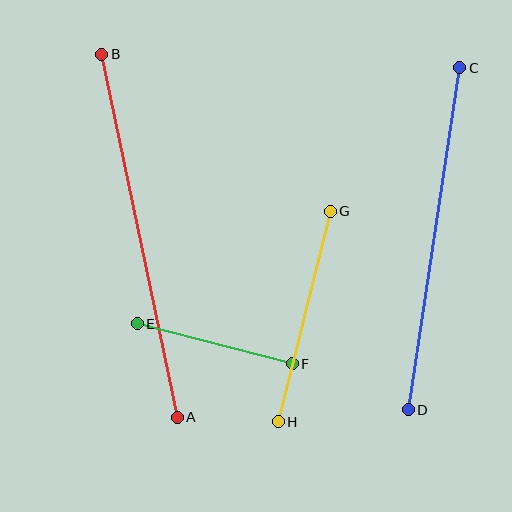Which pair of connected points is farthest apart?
Points A and B are farthest apart.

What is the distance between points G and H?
The distance is approximately 217 pixels.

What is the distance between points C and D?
The distance is approximately 346 pixels.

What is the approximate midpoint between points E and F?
The midpoint is at approximately (215, 344) pixels.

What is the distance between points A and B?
The distance is approximately 371 pixels.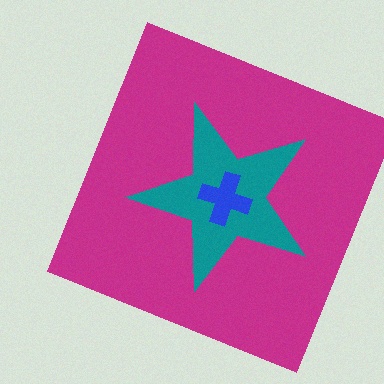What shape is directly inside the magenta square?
The teal star.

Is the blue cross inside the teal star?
Yes.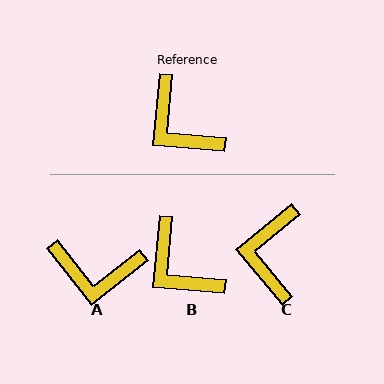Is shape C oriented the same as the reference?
No, it is off by about 45 degrees.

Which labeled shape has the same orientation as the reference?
B.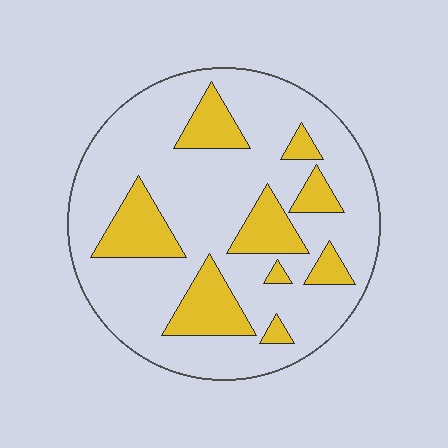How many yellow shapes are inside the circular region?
9.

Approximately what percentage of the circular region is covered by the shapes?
Approximately 25%.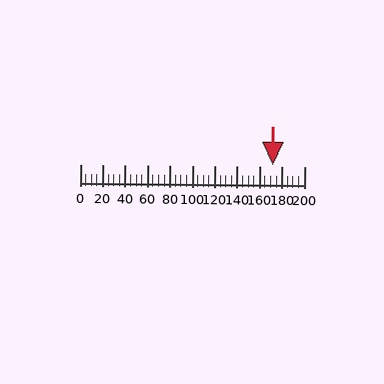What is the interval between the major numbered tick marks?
The major tick marks are spaced 20 units apart.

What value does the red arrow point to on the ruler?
The red arrow points to approximately 172.